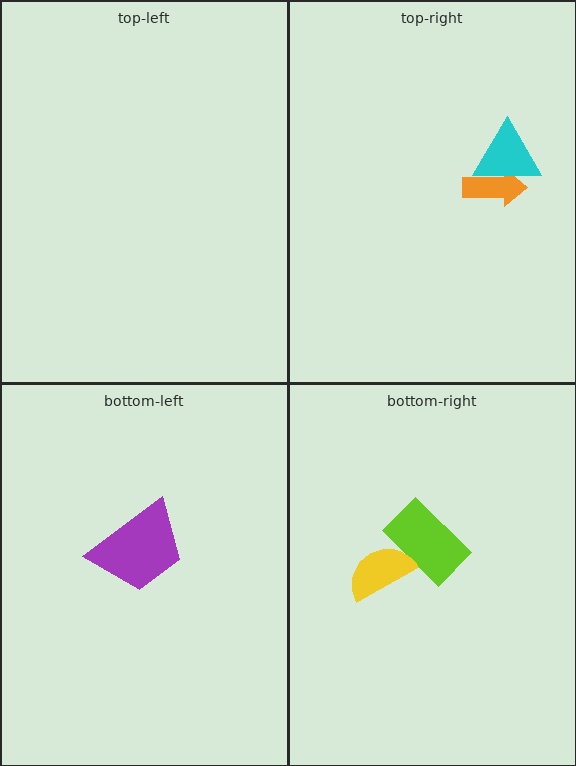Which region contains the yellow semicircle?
The bottom-right region.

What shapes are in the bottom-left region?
The purple trapezoid.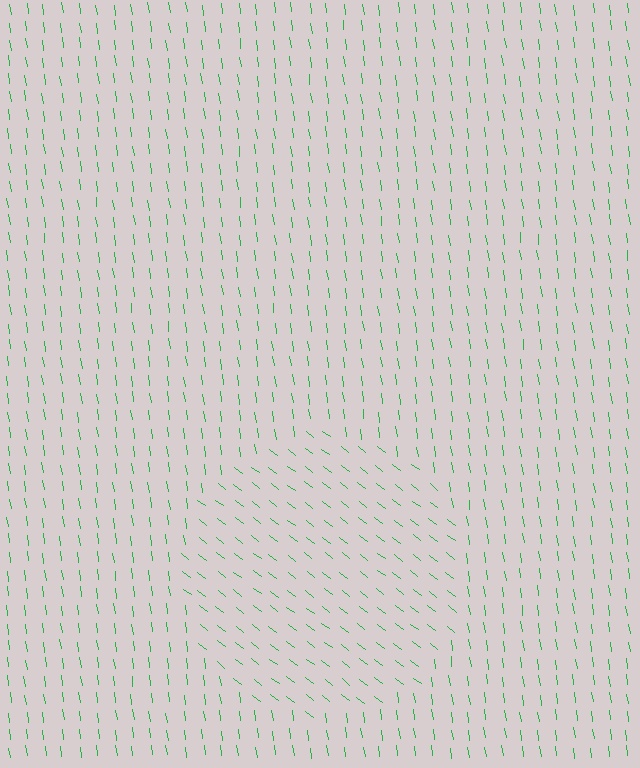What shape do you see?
I see a circle.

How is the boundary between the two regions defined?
The boundary is defined purely by a change in line orientation (approximately 45 degrees difference). All lines are the same color and thickness.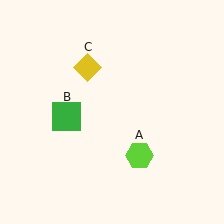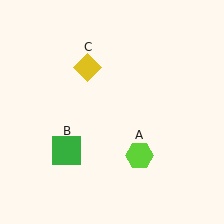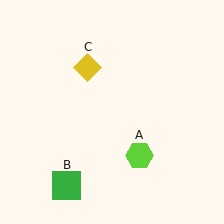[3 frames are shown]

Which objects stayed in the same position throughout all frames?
Lime hexagon (object A) and yellow diamond (object C) remained stationary.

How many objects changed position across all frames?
1 object changed position: green square (object B).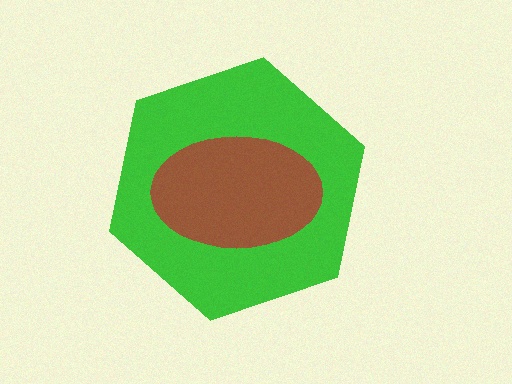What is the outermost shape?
The green hexagon.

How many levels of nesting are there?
2.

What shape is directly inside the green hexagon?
The brown ellipse.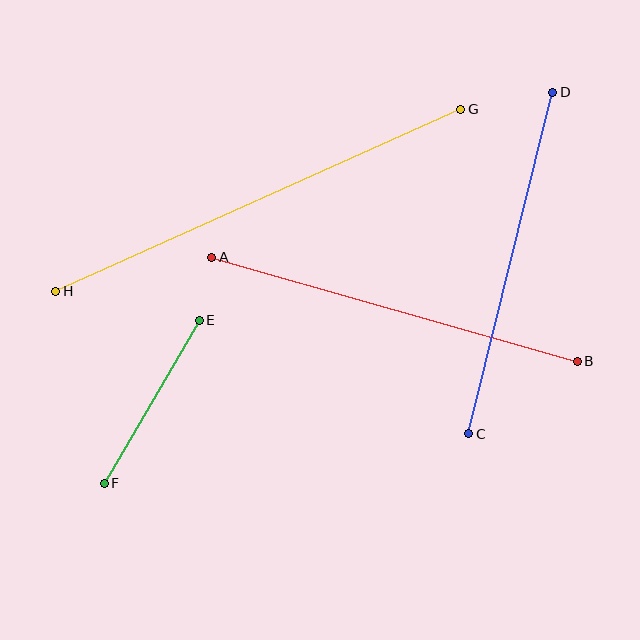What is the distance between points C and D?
The distance is approximately 352 pixels.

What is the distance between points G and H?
The distance is approximately 444 pixels.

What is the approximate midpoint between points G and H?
The midpoint is at approximately (258, 200) pixels.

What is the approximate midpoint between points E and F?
The midpoint is at approximately (152, 402) pixels.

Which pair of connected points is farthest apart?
Points G and H are farthest apart.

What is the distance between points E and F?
The distance is approximately 188 pixels.